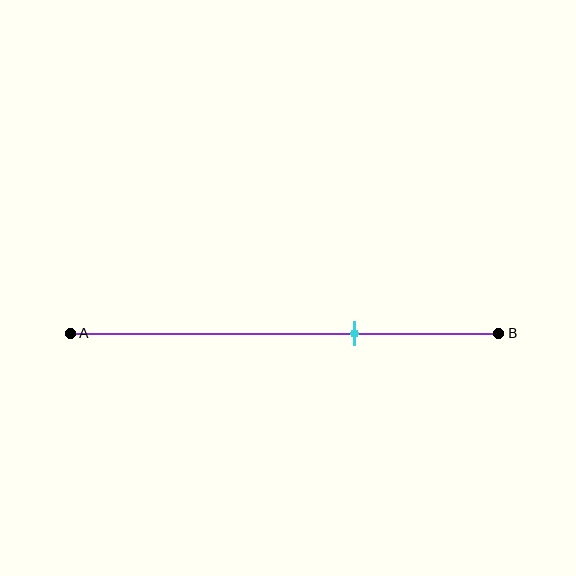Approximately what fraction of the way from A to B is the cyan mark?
The cyan mark is approximately 65% of the way from A to B.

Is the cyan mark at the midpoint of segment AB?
No, the mark is at about 65% from A, not at the 50% midpoint.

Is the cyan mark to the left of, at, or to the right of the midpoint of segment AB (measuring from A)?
The cyan mark is to the right of the midpoint of segment AB.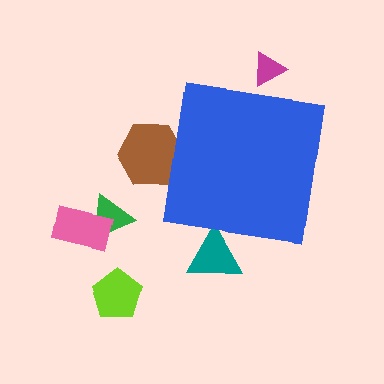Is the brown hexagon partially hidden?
Yes, the brown hexagon is partially hidden behind the blue square.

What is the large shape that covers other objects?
A blue square.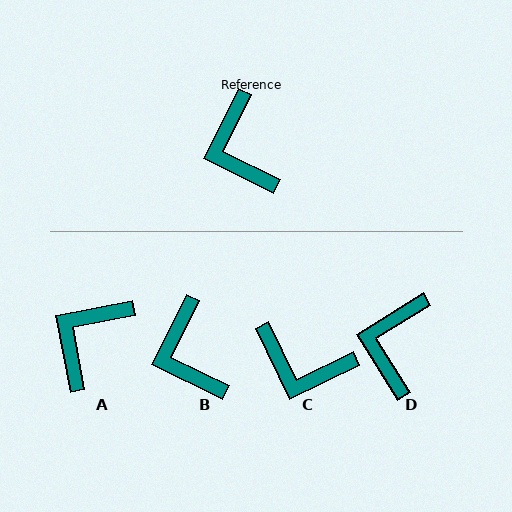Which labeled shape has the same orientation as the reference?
B.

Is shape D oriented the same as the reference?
No, it is off by about 32 degrees.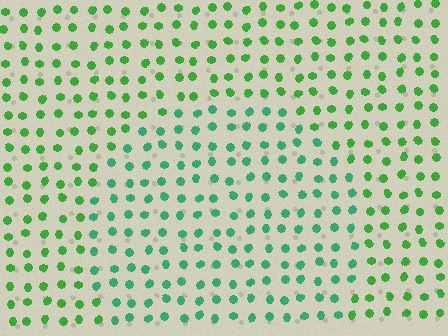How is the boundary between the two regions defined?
The boundary is defined purely by a slight shift in hue (about 34 degrees). Spacing, size, and orientation are identical on both sides.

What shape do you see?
I see a circle.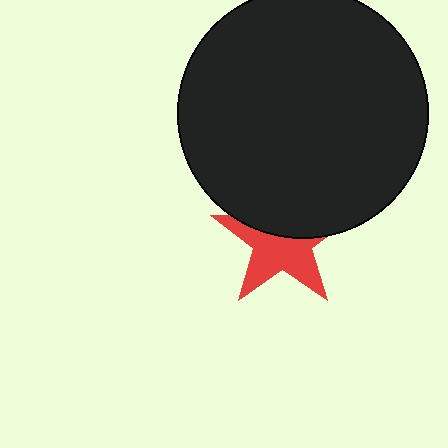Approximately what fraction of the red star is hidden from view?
Roughly 44% of the red star is hidden behind the black circle.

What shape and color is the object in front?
The object in front is a black circle.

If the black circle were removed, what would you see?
You would see the complete red star.